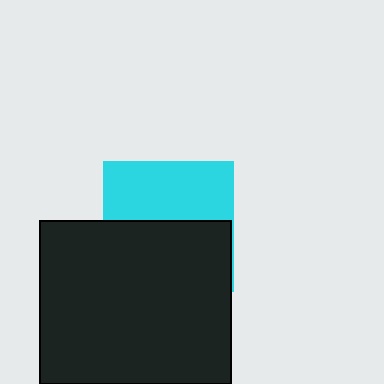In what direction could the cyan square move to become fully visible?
The cyan square could move up. That would shift it out from behind the black rectangle entirely.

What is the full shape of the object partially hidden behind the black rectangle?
The partially hidden object is a cyan square.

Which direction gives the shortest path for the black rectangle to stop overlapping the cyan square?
Moving down gives the shortest separation.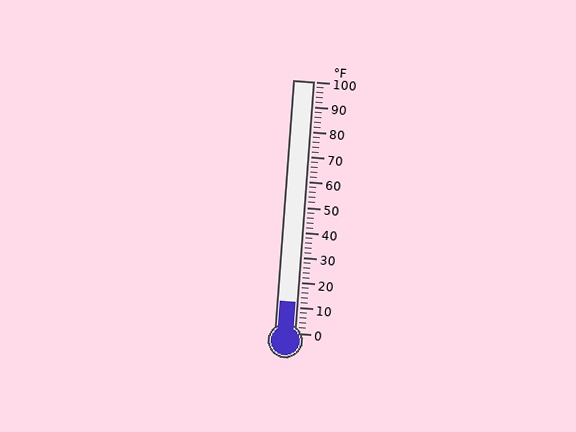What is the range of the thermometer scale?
The thermometer scale ranges from 0°F to 100°F.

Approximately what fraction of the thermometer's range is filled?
The thermometer is filled to approximately 10% of its range.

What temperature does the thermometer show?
The thermometer shows approximately 12°F.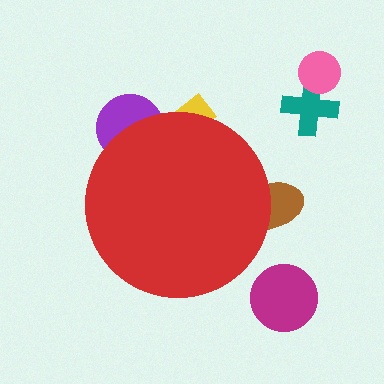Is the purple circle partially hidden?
Yes, the purple circle is partially hidden behind the red circle.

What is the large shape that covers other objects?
A red circle.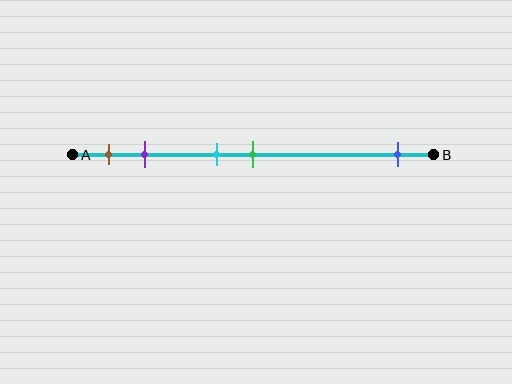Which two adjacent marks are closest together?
The cyan and green marks are the closest adjacent pair.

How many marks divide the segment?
There are 5 marks dividing the segment.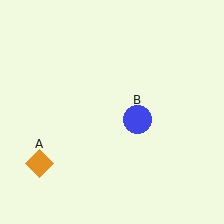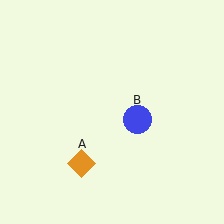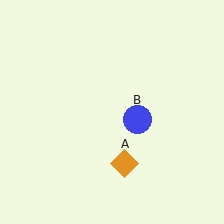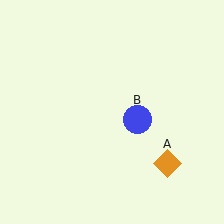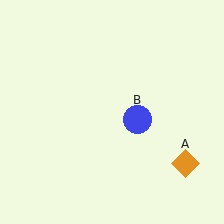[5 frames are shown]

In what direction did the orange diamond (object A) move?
The orange diamond (object A) moved right.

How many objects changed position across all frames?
1 object changed position: orange diamond (object A).